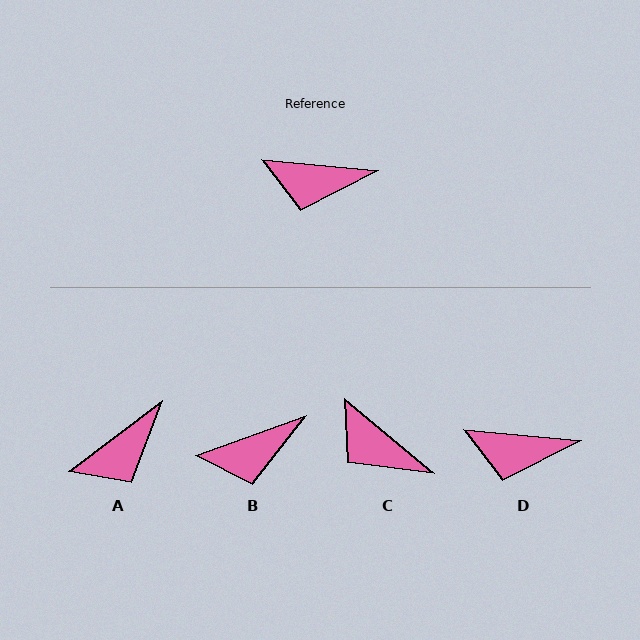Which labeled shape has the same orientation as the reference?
D.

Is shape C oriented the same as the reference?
No, it is off by about 34 degrees.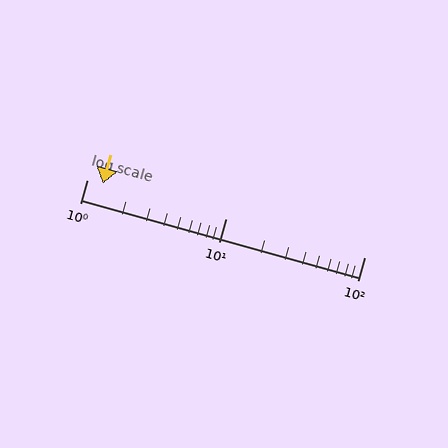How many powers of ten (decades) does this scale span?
The scale spans 2 decades, from 1 to 100.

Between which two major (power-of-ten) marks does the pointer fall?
The pointer is between 1 and 10.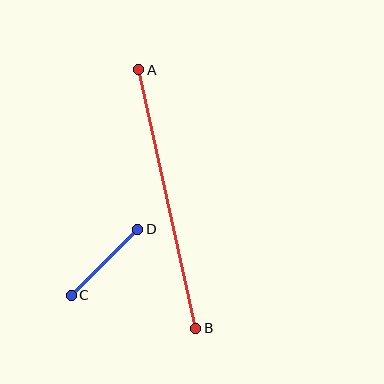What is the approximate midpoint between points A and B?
The midpoint is at approximately (167, 199) pixels.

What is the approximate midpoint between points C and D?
The midpoint is at approximately (105, 262) pixels.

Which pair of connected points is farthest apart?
Points A and B are farthest apart.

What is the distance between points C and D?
The distance is approximately 94 pixels.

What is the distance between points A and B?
The distance is approximately 265 pixels.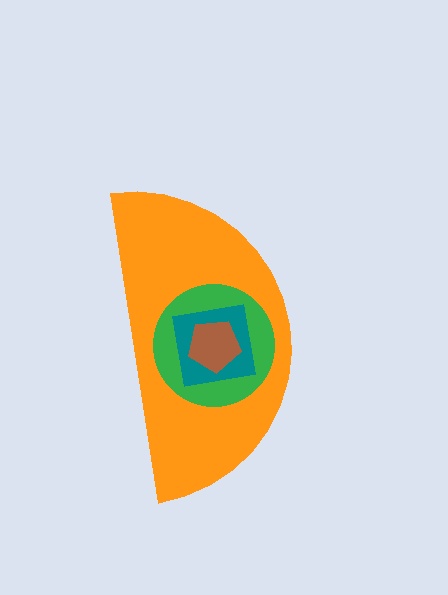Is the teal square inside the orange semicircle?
Yes.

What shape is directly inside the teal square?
The brown pentagon.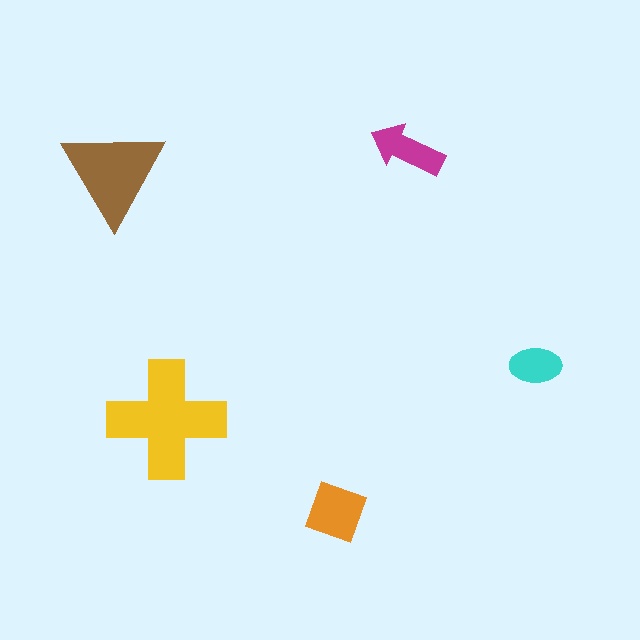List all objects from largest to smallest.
The yellow cross, the brown triangle, the orange square, the magenta arrow, the cyan ellipse.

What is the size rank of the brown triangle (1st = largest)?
2nd.